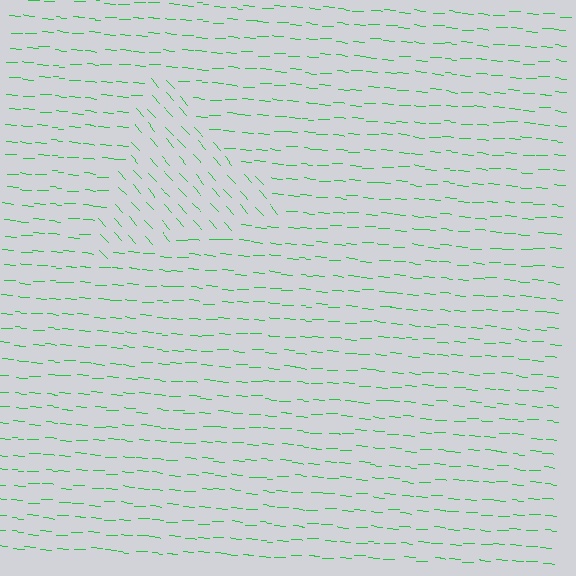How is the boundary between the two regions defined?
The boundary is defined purely by a change in line orientation (approximately 45 degrees difference). All lines are the same color and thickness.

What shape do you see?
I see a triangle.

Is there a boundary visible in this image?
Yes, there is a texture boundary formed by a change in line orientation.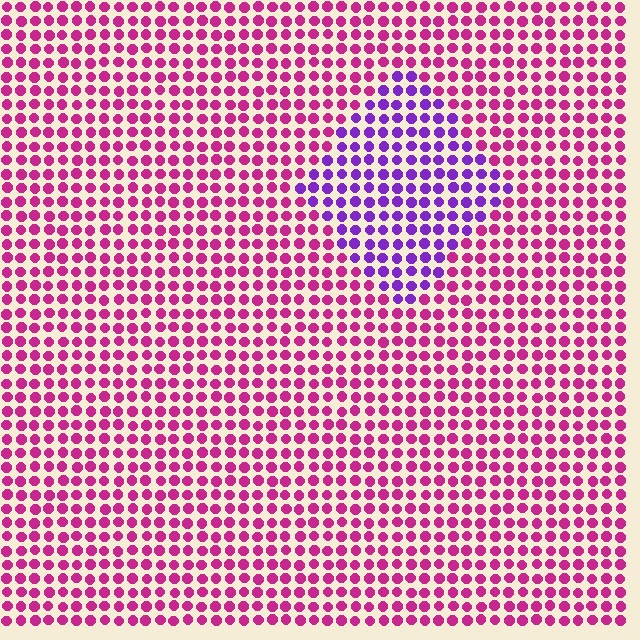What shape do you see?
I see a diamond.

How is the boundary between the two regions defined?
The boundary is defined purely by a slight shift in hue (about 47 degrees). Spacing, size, and orientation are identical on both sides.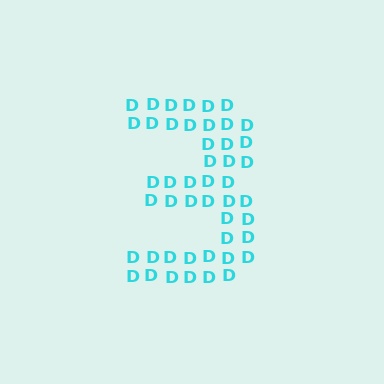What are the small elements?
The small elements are letter D's.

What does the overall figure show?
The overall figure shows the digit 3.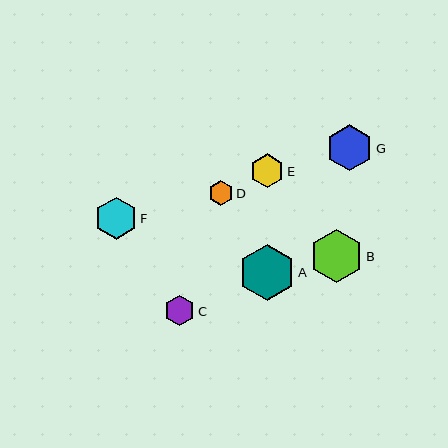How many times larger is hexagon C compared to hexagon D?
Hexagon C is approximately 1.3 times the size of hexagon D.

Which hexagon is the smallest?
Hexagon D is the smallest with a size of approximately 24 pixels.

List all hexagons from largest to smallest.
From largest to smallest: A, B, G, F, E, C, D.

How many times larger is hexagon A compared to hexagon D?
Hexagon A is approximately 2.3 times the size of hexagon D.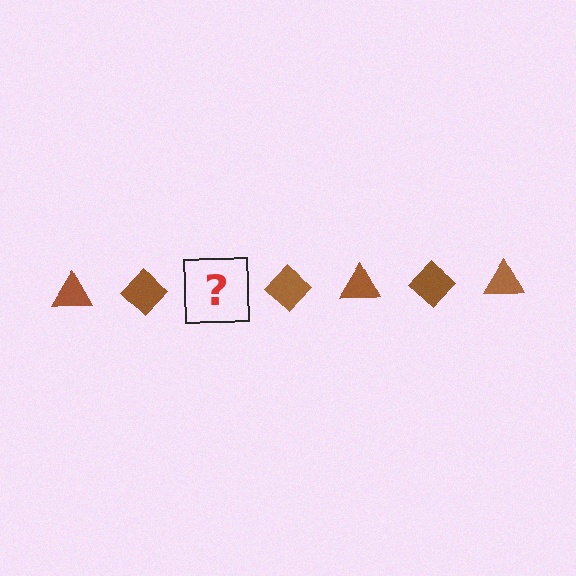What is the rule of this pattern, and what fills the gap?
The rule is that the pattern cycles through triangle, diamond shapes in brown. The gap should be filled with a brown triangle.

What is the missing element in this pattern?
The missing element is a brown triangle.